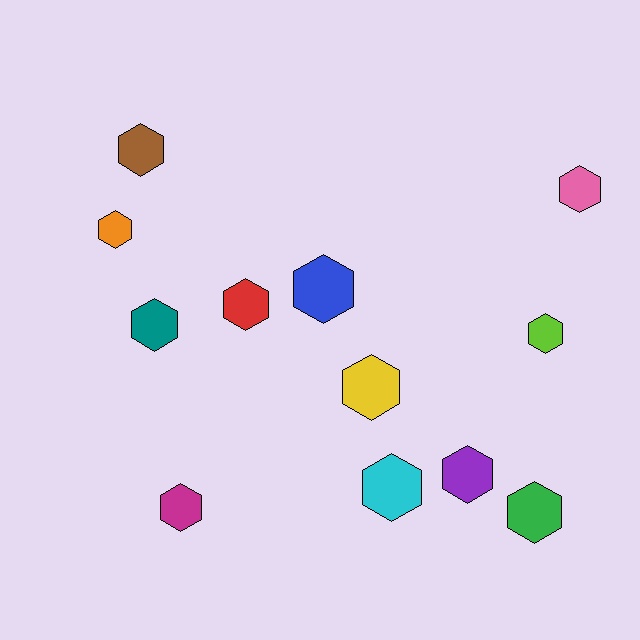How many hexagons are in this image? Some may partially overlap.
There are 12 hexagons.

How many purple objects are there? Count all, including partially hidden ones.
There is 1 purple object.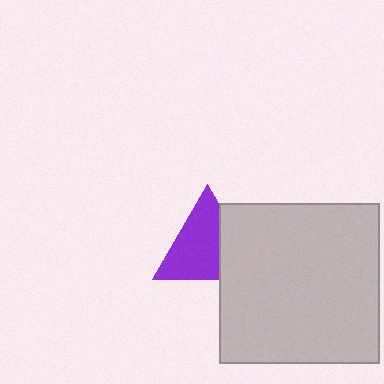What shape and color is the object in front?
The object in front is a light gray square.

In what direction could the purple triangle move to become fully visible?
The purple triangle could move left. That would shift it out from behind the light gray square entirely.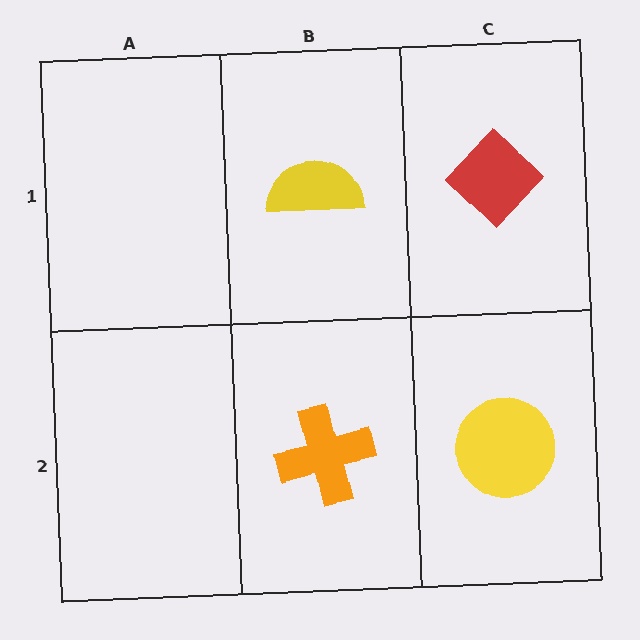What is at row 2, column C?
A yellow circle.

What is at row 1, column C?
A red diamond.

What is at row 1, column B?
A yellow semicircle.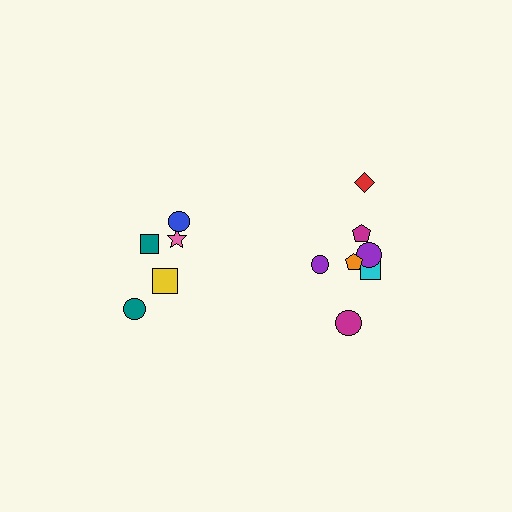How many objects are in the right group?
There are 7 objects.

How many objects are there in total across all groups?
There are 12 objects.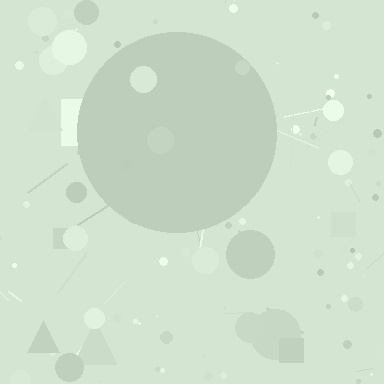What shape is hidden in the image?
A circle is hidden in the image.